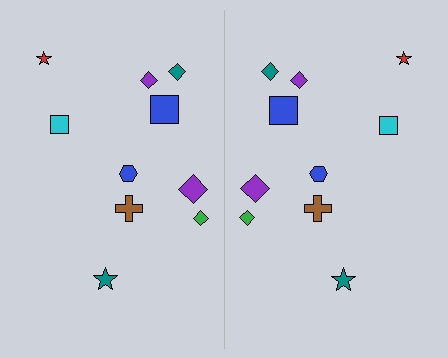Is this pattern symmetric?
Yes, this pattern has bilateral (reflection) symmetry.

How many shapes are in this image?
There are 20 shapes in this image.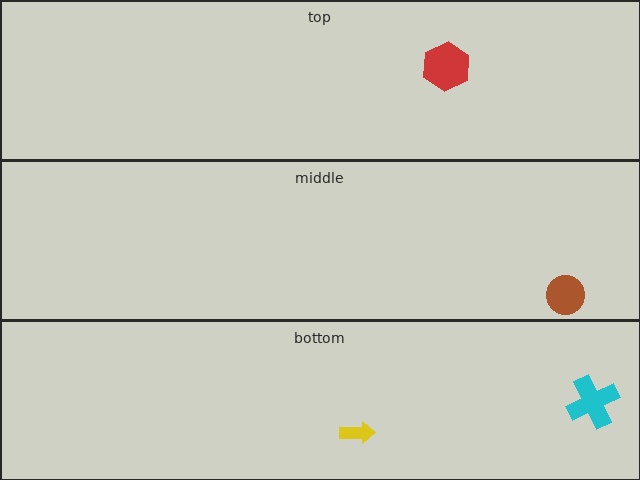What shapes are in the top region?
The red hexagon.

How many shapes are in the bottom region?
2.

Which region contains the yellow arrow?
The bottom region.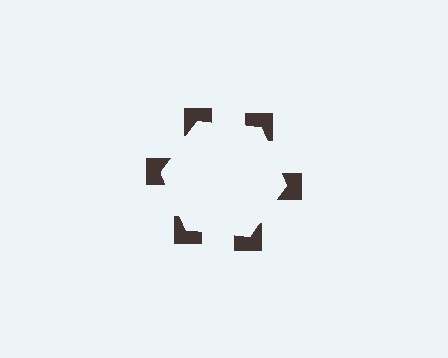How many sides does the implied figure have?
6 sides.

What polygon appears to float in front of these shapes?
An illusory hexagon — its edges are inferred from the aligned wedge cuts in the notched squares, not physically drawn.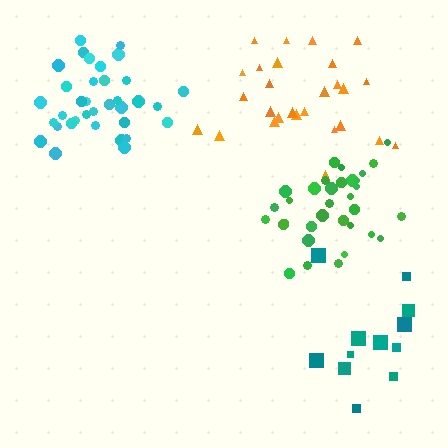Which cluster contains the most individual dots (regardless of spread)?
Cyan (35).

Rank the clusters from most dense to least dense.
green, cyan, orange, teal.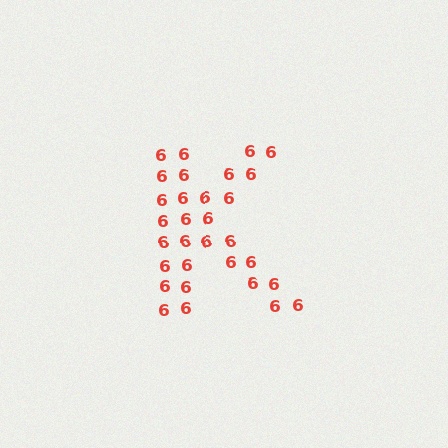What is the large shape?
The large shape is the letter K.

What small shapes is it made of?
It is made of small digit 6's.